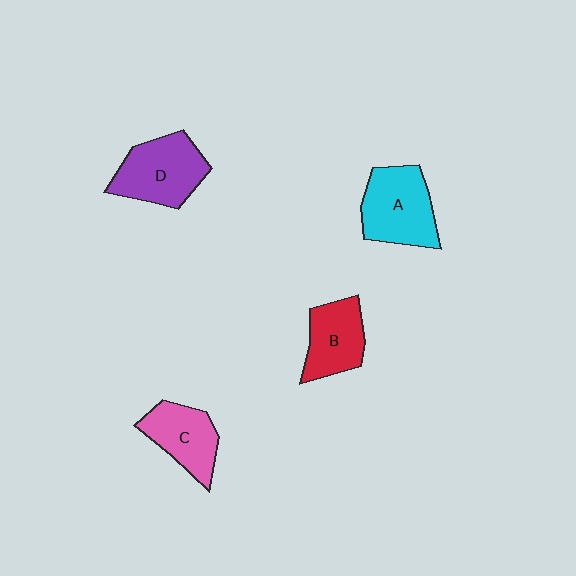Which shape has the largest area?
Shape A (cyan).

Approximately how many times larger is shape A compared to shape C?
Approximately 1.3 times.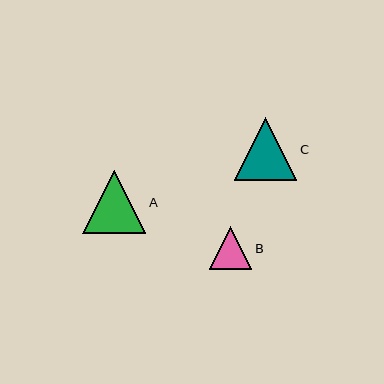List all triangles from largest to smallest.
From largest to smallest: A, C, B.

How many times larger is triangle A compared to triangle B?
Triangle A is approximately 1.5 times the size of triangle B.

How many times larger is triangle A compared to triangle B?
Triangle A is approximately 1.5 times the size of triangle B.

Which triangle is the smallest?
Triangle B is the smallest with a size of approximately 43 pixels.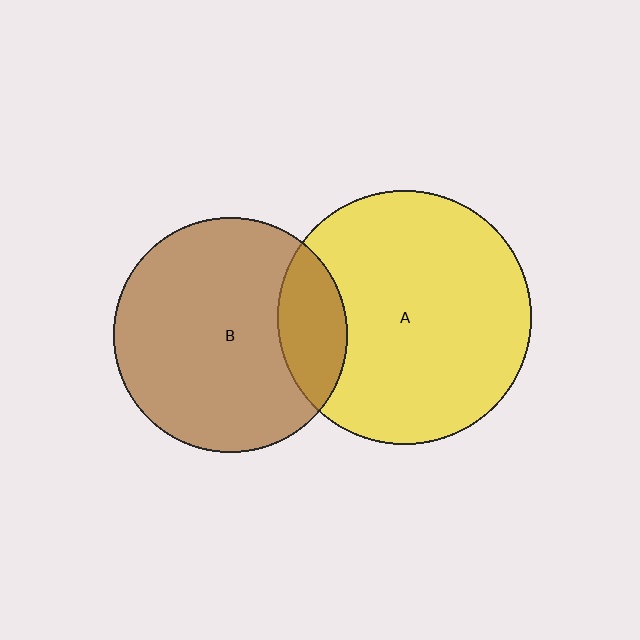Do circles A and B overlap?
Yes.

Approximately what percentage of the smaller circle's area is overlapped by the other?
Approximately 20%.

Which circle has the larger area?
Circle A (yellow).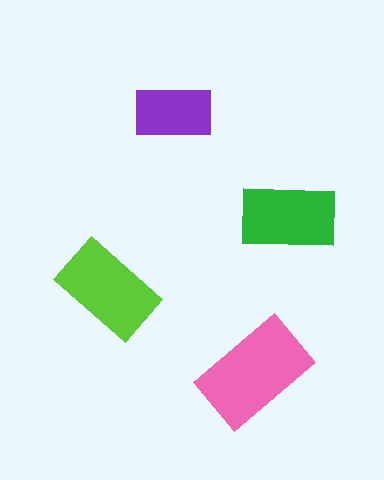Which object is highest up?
The purple rectangle is topmost.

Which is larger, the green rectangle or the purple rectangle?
The green one.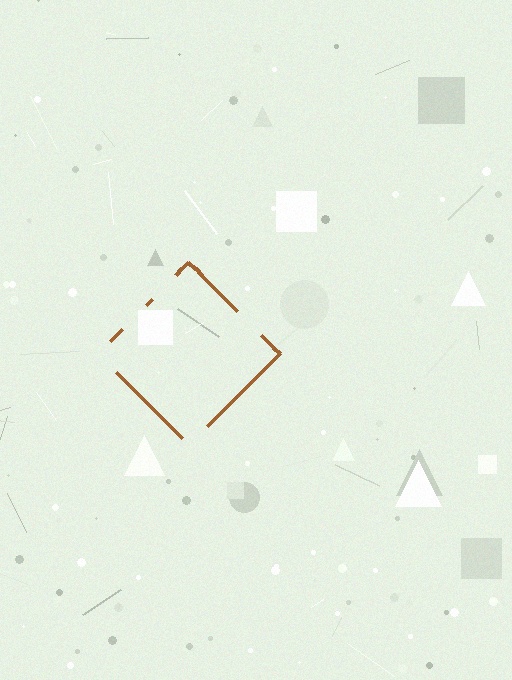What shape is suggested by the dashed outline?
The dashed outline suggests a diamond.